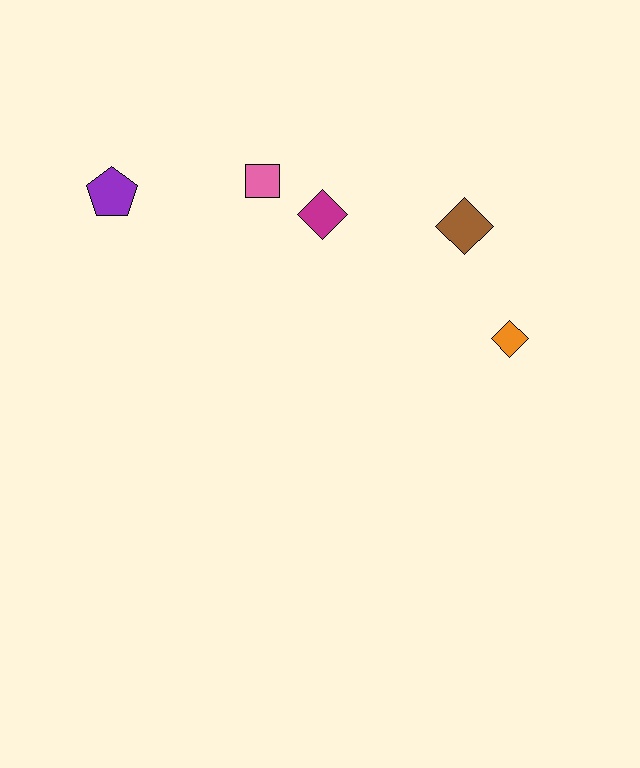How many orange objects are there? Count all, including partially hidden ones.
There is 1 orange object.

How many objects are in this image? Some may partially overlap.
There are 5 objects.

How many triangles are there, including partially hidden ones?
There are no triangles.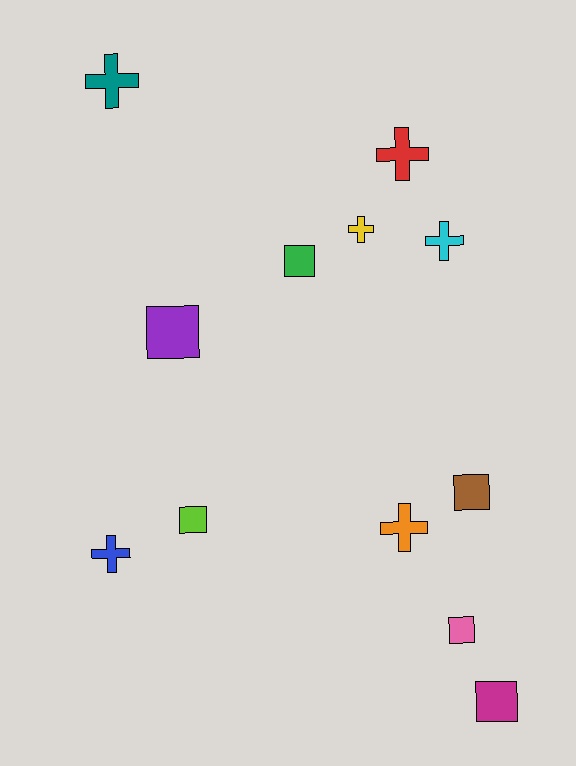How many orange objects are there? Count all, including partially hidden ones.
There is 1 orange object.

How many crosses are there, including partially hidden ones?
There are 6 crosses.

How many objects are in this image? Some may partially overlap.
There are 12 objects.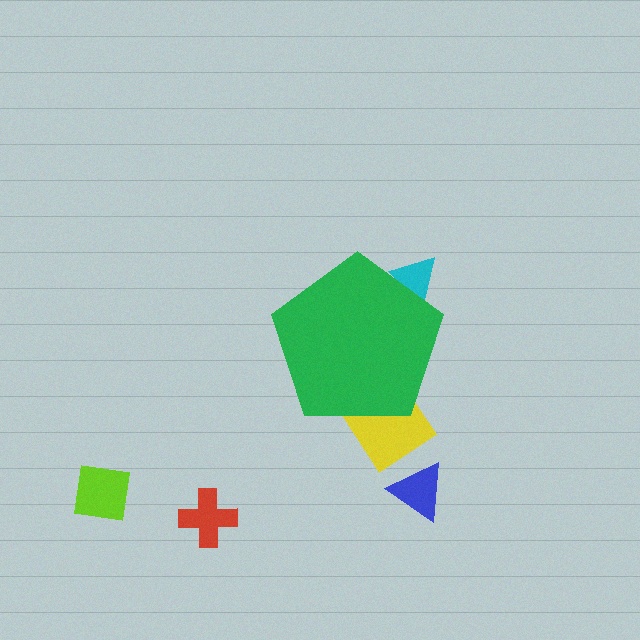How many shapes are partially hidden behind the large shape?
2 shapes are partially hidden.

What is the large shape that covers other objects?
A green pentagon.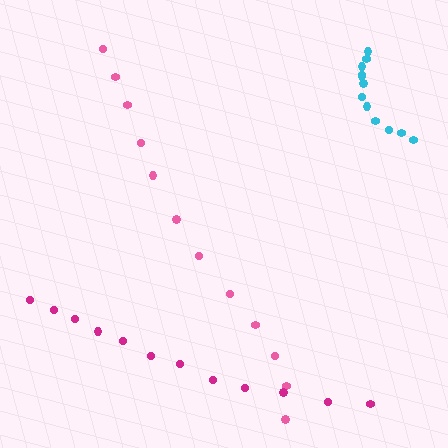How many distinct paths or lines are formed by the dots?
There are 3 distinct paths.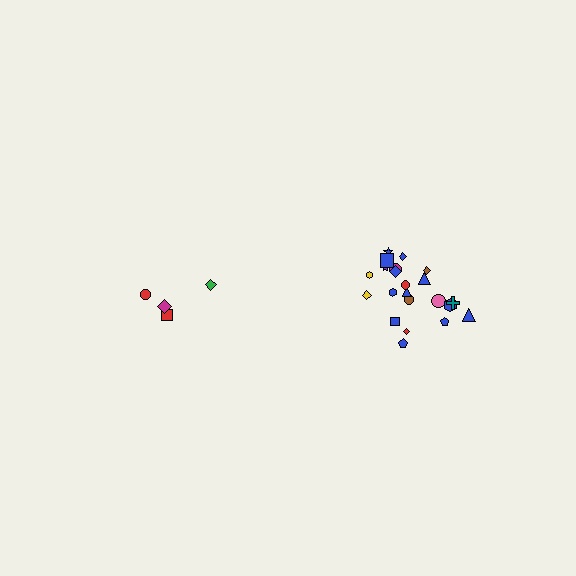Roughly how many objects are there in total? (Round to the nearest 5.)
Roughly 25 objects in total.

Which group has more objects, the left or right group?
The right group.